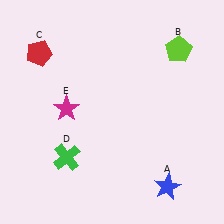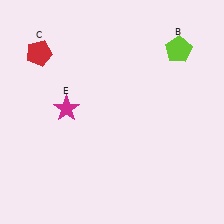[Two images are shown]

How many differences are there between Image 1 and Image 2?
There are 2 differences between the two images.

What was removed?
The green cross (D), the blue star (A) were removed in Image 2.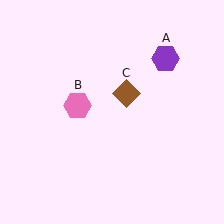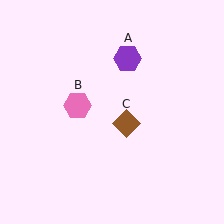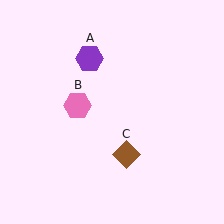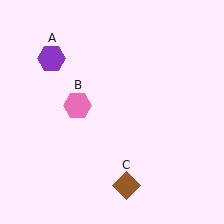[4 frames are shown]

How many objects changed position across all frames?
2 objects changed position: purple hexagon (object A), brown diamond (object C).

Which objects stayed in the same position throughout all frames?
Pink hexagon (object B) remained stationary.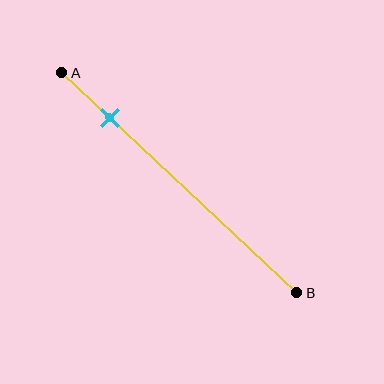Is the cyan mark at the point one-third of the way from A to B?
No, the mark is at about 20% from A, not at the 33% one-third point.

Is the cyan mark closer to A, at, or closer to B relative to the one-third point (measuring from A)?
The cyan mark is closer to point A than the one-third point of segment AB.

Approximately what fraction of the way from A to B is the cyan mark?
The cyan mark is approximately 20% of the way from A to B.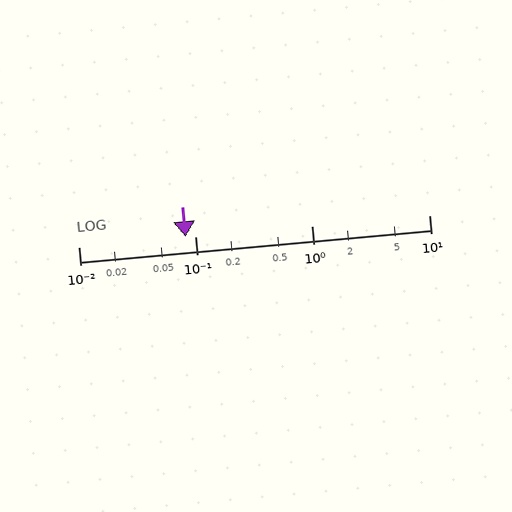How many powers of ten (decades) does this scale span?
The scale spans 3 decades, from 0.01 to 10.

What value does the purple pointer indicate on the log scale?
The pointer indicates approximately 0.082.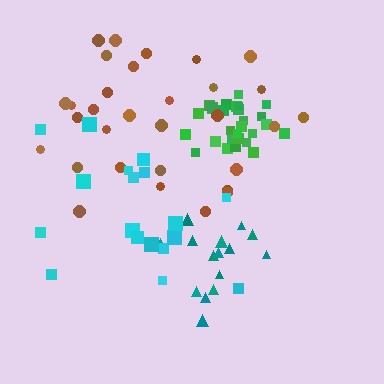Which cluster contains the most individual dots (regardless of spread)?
Brown (31).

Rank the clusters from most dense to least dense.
green, teal, brown, cyan.